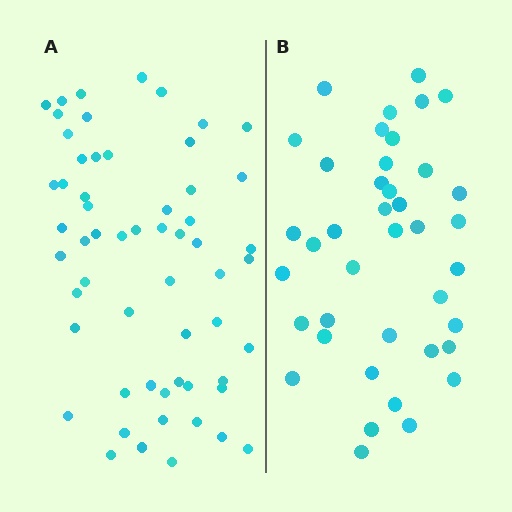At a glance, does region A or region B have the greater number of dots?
Region A (the left region) has more dots.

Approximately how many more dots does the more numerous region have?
Region A has approximately 20 more dots than region B.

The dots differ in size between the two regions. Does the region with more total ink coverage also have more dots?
No. Region B has more total ink coverage because its dots are larger, but region A actually contains more individual dots. Total area can be misleading — the number of items is what matters here.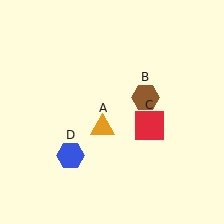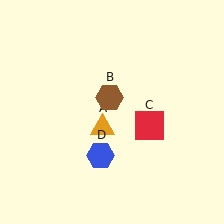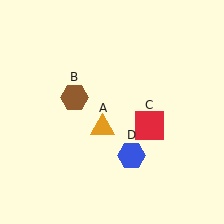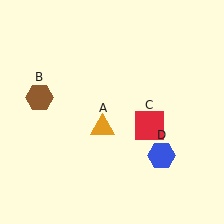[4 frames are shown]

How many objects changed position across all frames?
2 objects changed position: brown hexagon (object B), blue hexagon (object D).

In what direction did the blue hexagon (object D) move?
The blue hexagon (object D) moved right.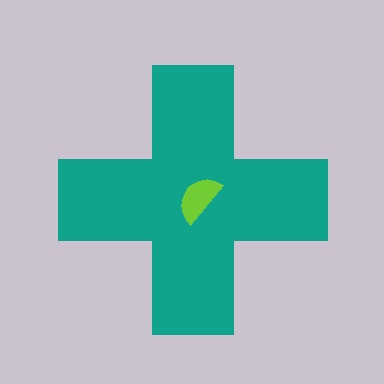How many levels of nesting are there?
2.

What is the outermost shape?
The teal cross.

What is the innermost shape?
The lime semicircle.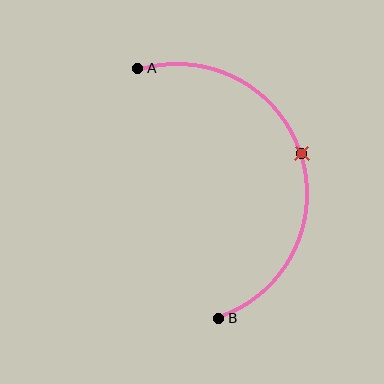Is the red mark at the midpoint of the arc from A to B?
Yes. The red mark lies on the arc at equal arc-length from both A and B — it is the arc midpoint.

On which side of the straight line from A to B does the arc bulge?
The arc bulges to the right of the straight line connecting A and B.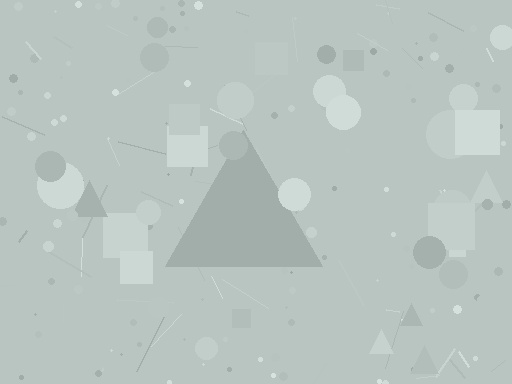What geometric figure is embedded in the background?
A triangle is embedded in the background.